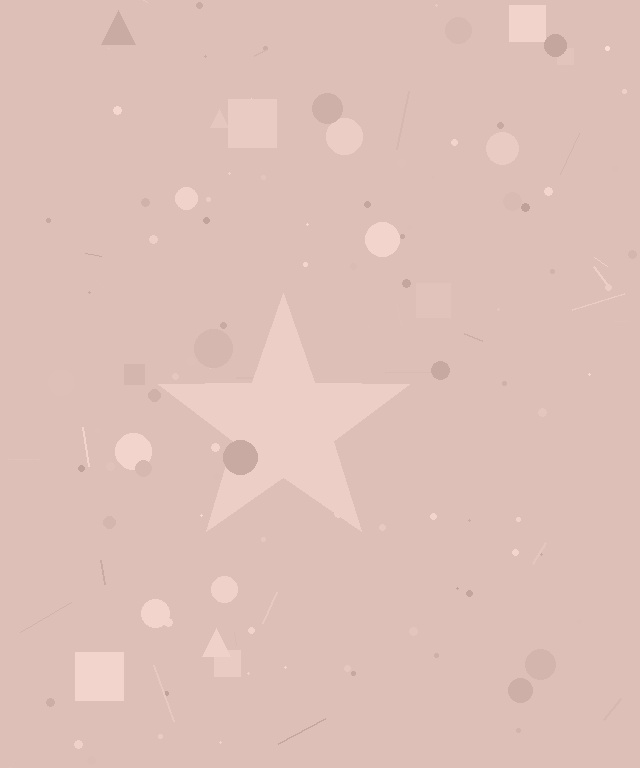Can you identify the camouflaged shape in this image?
The camouflaged shape is a star.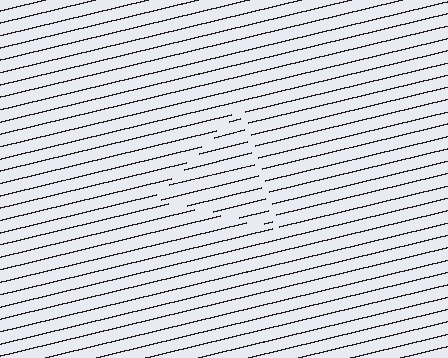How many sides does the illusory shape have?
3 sides — the line-ends trace a triangle.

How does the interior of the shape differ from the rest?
The interior of the shape contains the same grating, shifted by half a period — the contour is defined by the phase discontinuity where line-ends from the inner and outer gratings abut.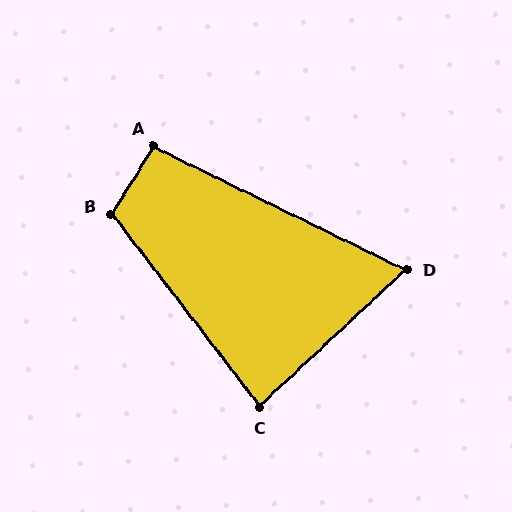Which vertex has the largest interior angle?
B, at approximately 111 degrees.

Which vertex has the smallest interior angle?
D, at approximately 69 degrees.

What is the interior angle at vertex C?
Approximately 85 degrees (acute).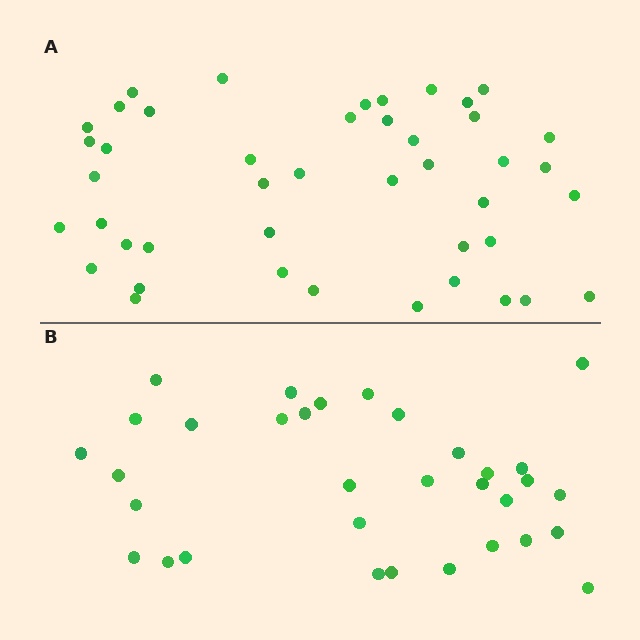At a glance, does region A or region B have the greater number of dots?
Region A (the top region) has more dots.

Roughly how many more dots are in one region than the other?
Region A has roughly 12 or so more dots than region B.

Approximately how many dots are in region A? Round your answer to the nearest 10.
About 40 dots. (The exact count is 44, which rounds to 40.)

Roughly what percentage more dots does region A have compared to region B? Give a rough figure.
About 35% more.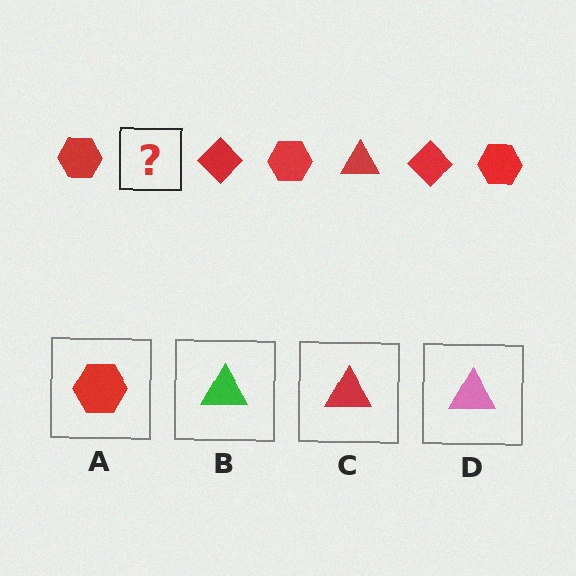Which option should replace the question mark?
Option C.